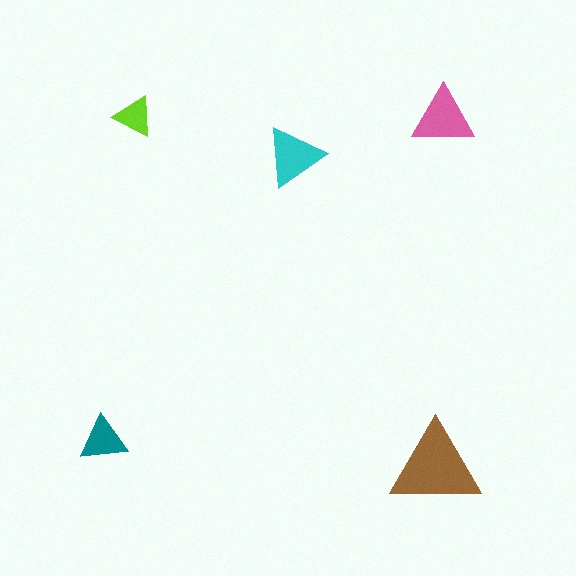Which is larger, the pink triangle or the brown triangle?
The brown one.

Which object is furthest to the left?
The teal triangle is leftmost.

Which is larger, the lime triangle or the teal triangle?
The teal one.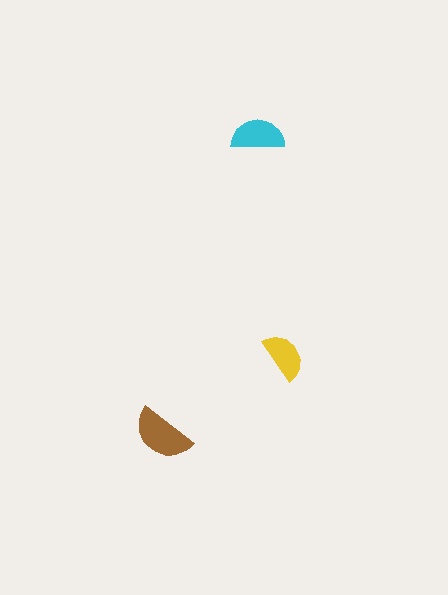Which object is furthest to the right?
The yellow semicircle is rightmost.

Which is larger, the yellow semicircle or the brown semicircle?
The brown one.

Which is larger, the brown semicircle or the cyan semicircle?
The brown one.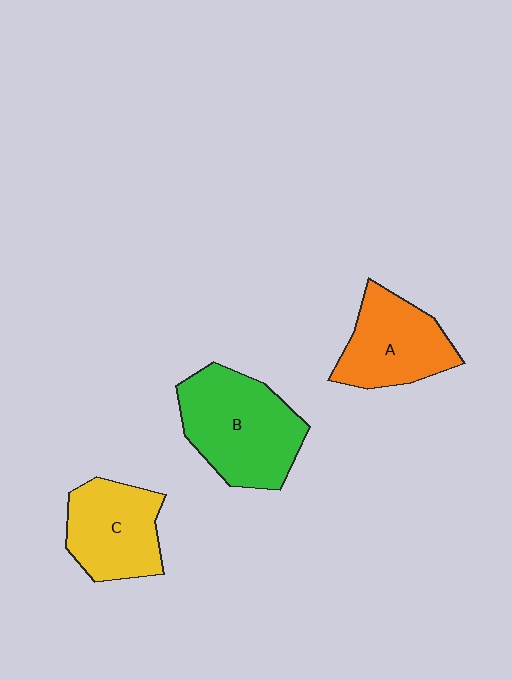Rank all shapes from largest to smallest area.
From largest to smallest: B (green), C (yellow), A (orange).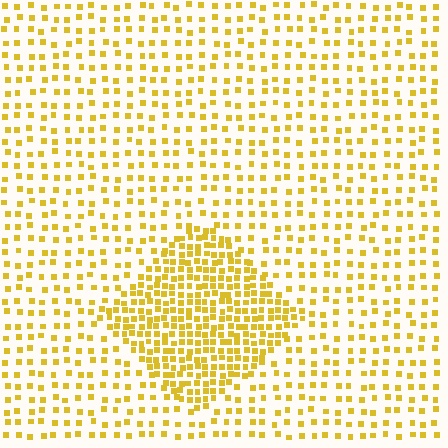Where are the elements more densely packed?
The elements are more densely packed inside the diamond boundary.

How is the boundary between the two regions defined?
The boundary is defined by a change in element density (approximately 2.3x ratio). All elements are the same color, size, and shape.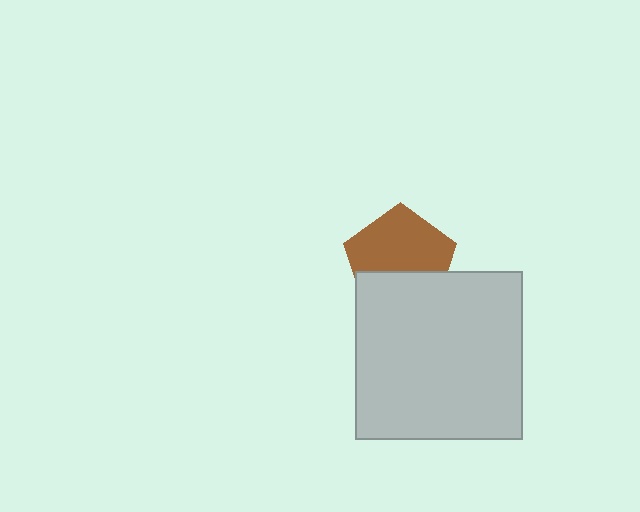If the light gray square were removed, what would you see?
You would see the complete brown pentagon.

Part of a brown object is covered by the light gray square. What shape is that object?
It is a pentagon.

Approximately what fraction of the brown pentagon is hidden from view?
Roughly 37% of the brown pentagon is hidden behind the light gray square.